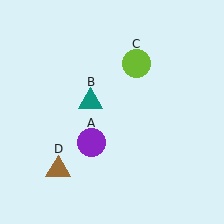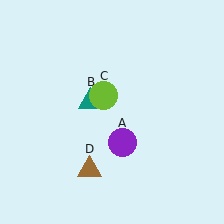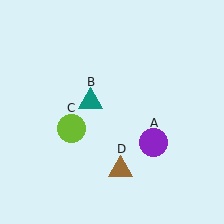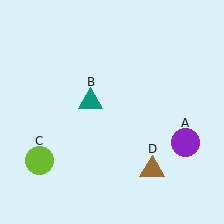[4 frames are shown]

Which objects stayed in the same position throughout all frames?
Teal triangle (object B) remained stationary.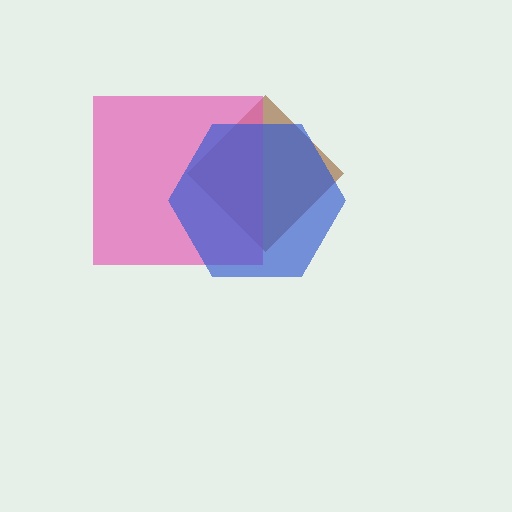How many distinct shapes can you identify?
There are 3 distinct shapes: a brown diamond, a pink square, a blue hexagon.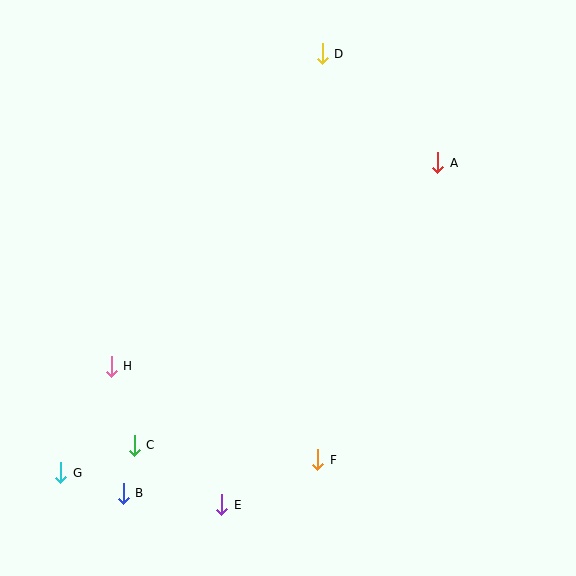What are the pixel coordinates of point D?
Point D is at (322, 54).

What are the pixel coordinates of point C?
Point C is at (134, 445).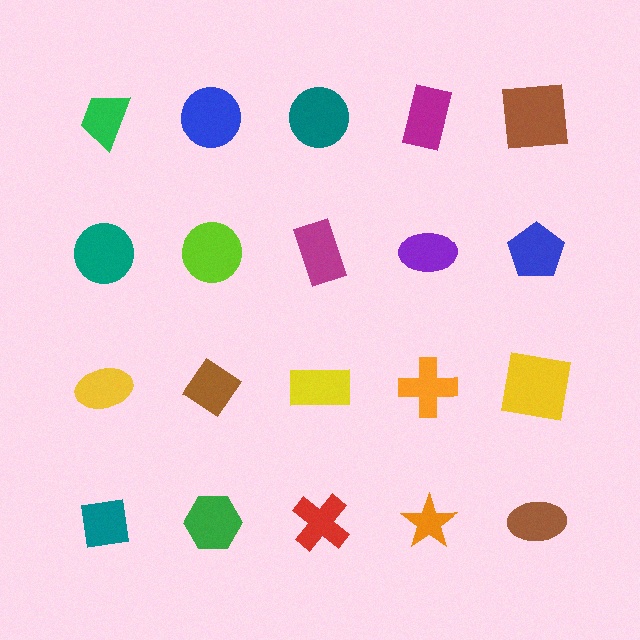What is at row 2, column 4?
A purple ellipse.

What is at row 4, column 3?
A red cross.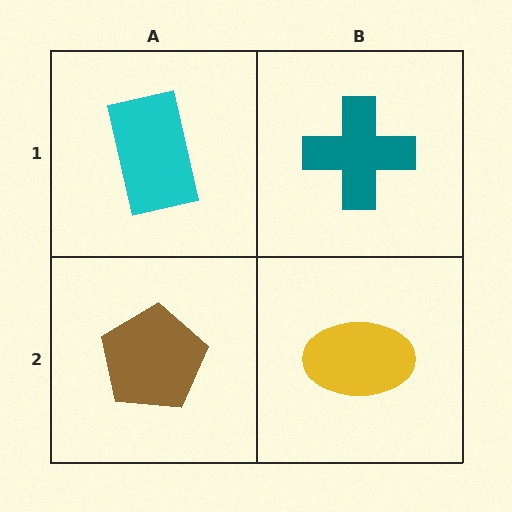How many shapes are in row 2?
2 shapes.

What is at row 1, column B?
A teal cross.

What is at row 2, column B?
A yellow ellipse.